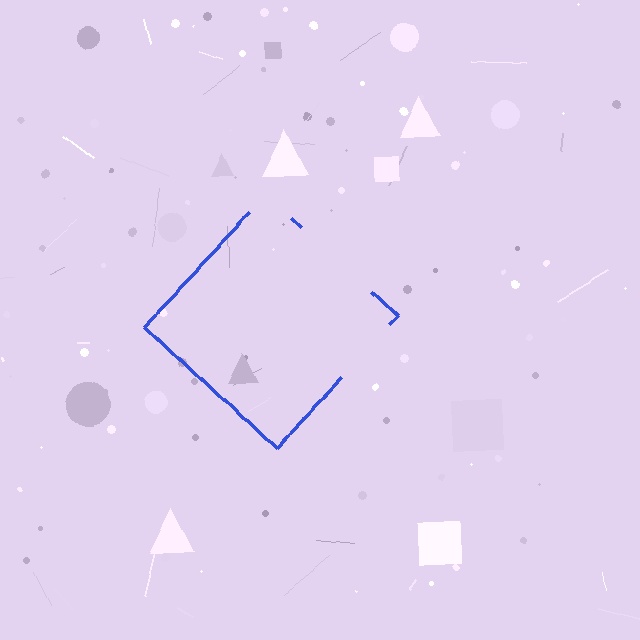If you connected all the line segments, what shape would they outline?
They would outline a diamond.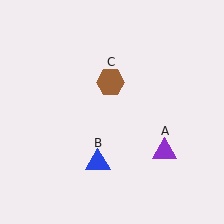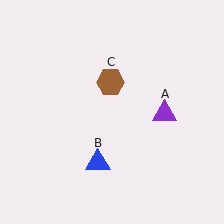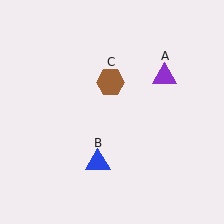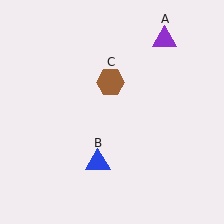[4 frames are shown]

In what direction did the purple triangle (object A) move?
The purple triangle (object A) moved up.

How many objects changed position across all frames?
1 object changed position: purple triangle (object A).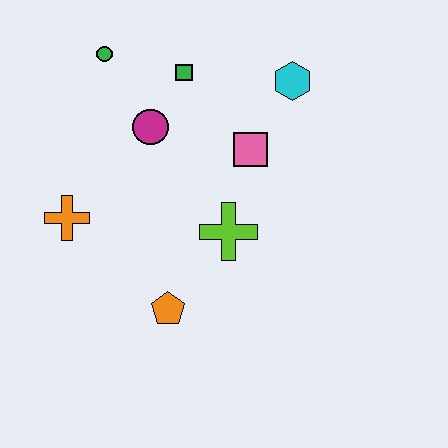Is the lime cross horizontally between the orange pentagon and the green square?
No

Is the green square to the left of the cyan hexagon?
Yes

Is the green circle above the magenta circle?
Yes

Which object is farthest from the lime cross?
The green circle is farthest from the lime cross.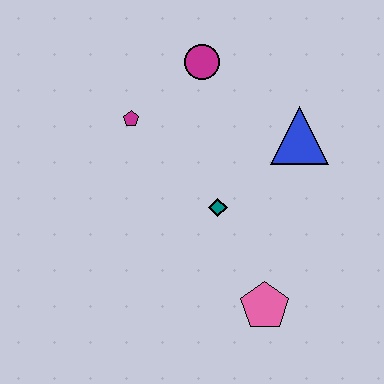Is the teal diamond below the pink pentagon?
No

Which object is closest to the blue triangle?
The teal diamond is closest to the blue triangle.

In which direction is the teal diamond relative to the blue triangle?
The teal diamond is to the left of the blue triangle.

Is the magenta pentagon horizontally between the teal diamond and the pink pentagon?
No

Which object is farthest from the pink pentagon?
The magenta circle is farthest from the pink pentagon.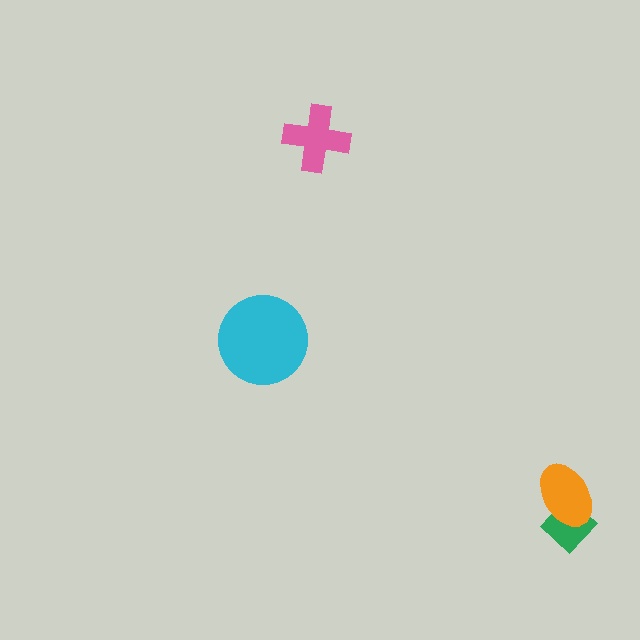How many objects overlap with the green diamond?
1 object overlaps with the green diamond.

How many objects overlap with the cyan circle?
0 objects overlap with the cyan circle.